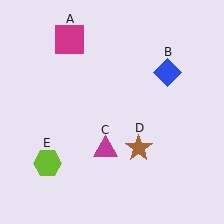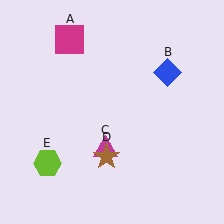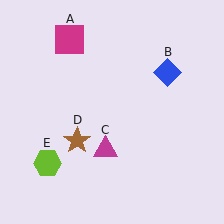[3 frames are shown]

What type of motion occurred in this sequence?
The brown star (object D) rotated clockwise around the center of the scene.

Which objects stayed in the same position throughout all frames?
Magenta square (object A) and blue diamond (object B) and magenta triangle (object C) and lime hexagon (object E) remained stationary.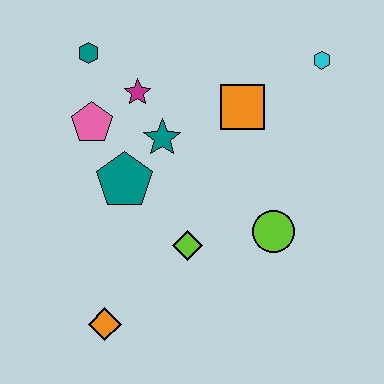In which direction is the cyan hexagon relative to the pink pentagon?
The cyan hexagon is to the right of the pink pentagon.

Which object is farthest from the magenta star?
The orange diamond is farthest from the magenta star.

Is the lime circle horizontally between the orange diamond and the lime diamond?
No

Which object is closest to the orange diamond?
The lime diamond is closest to the orange diamond.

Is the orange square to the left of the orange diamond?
No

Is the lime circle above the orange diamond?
Yes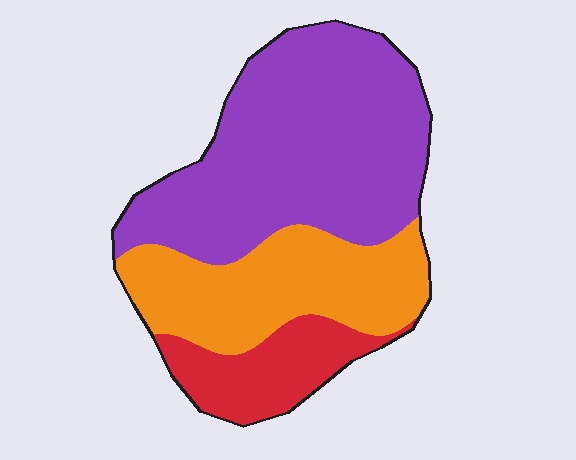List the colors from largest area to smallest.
From largest to smallest: purple, orange, red.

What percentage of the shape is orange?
Orange covers roughly 30% of the shape.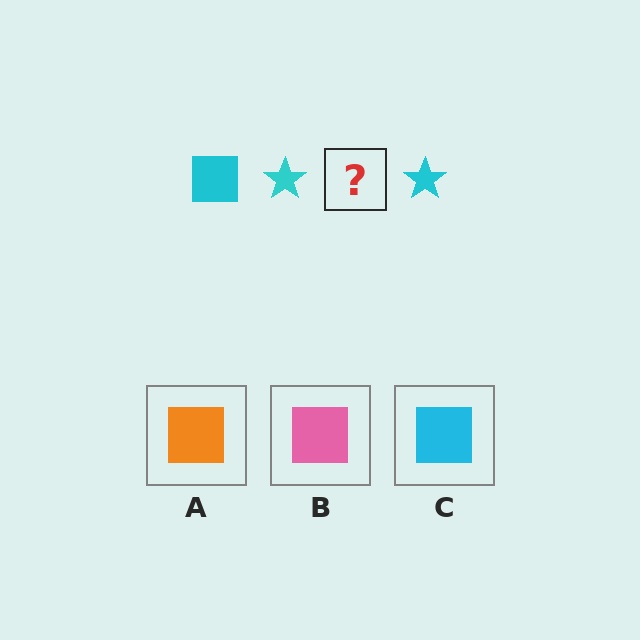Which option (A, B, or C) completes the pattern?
C.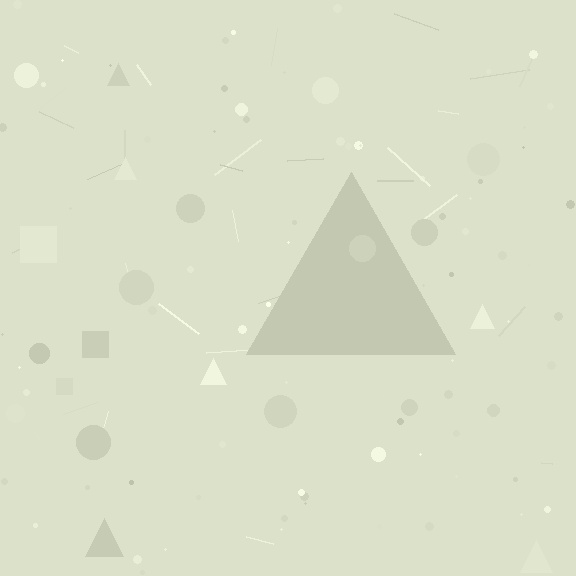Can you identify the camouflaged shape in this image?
The camouflaged shape is a triangle.